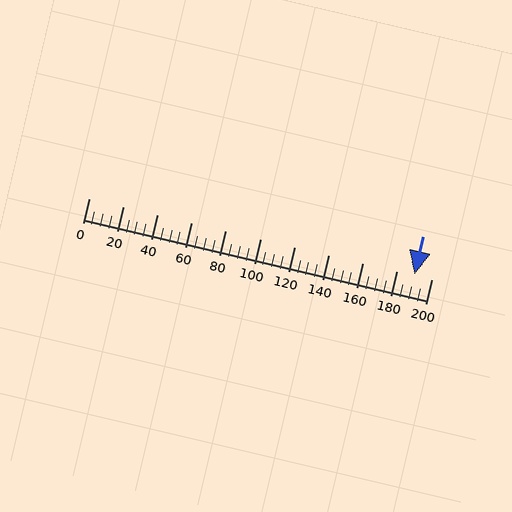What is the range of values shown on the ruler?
The ruler shows values from 0 to 200.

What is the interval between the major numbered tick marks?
The major tick marks are spaced 20 units apart.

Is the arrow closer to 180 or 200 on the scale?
The arrow is closer to 200.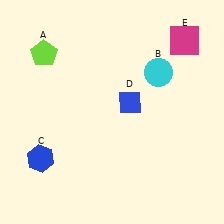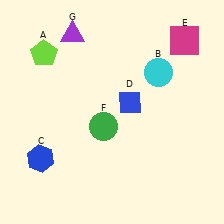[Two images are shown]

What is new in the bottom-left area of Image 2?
A green circle (F) was added in the bottom-left area of Image 2.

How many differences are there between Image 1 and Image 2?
There are 2 differences between the two images.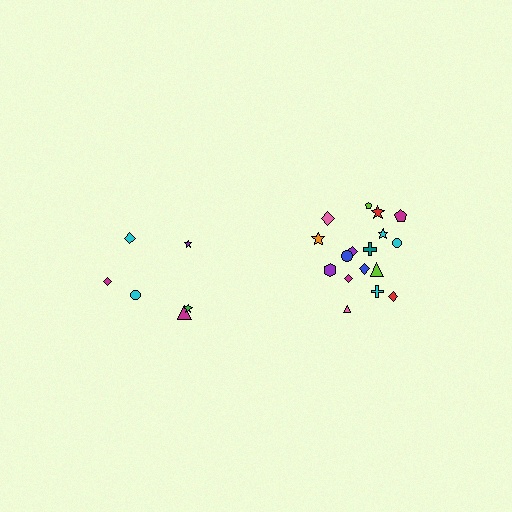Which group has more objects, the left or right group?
The right group.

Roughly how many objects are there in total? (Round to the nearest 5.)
Roughly 25 objects in total.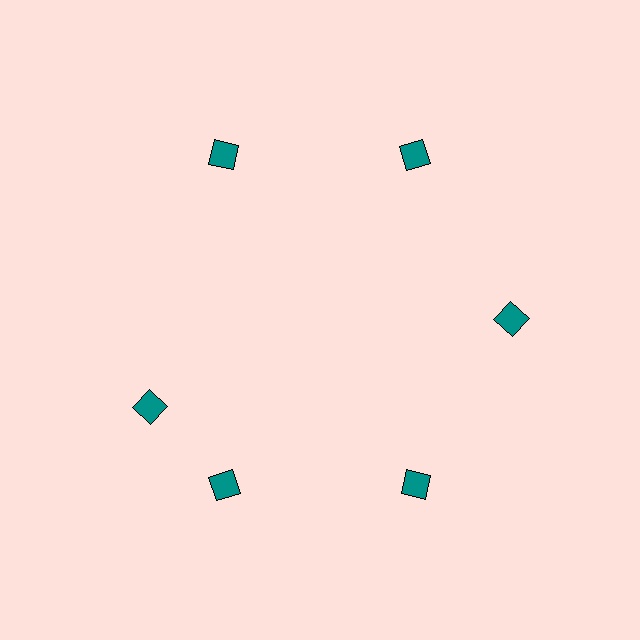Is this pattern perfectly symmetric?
No. The 6 teal diamonds are arranged in a ring, but one element near the 9 o'clock position is rotated out of alignment along the ring, breaking the 6-fold rotational symmetry.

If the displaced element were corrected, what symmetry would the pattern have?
It would have 6-fold rotational symmetry — the pattern would map onto itself every 60 degrees.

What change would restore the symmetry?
The symmetry would be restored by rotating it back into even spacing with its neighbors so that all 6 diamonds sit at equal angles and equal distance from the center.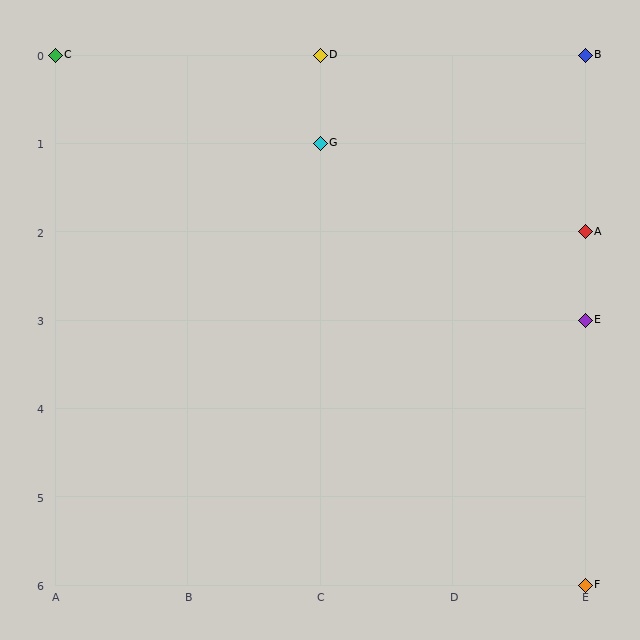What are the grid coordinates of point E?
Point E is at grid coordinates (E, 3).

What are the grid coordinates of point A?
Point A is at grid coordinates (E, 2).